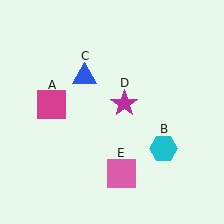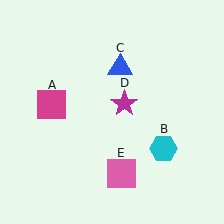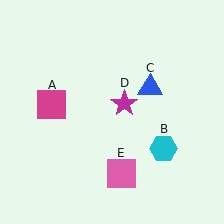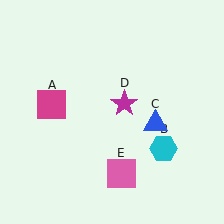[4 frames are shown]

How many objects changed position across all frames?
1 object changed position: blue triangle (object C).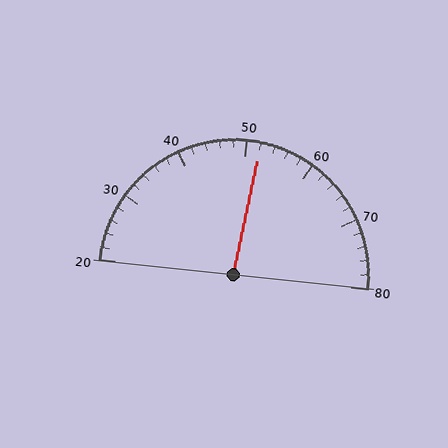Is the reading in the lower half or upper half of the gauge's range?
The reading is in the upper half of the range (20 to 80).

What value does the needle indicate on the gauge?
The needle indicates approximately 52.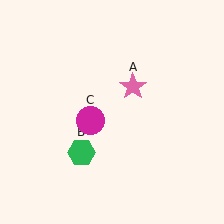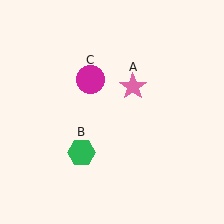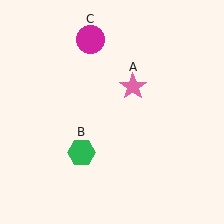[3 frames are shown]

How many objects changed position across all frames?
1 object changed position: magenta circle (object C).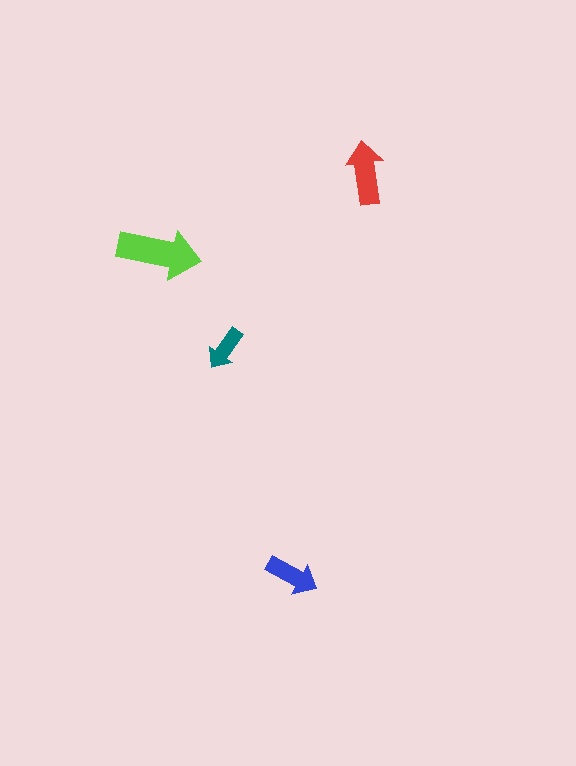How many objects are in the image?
There are 4 objects in the image.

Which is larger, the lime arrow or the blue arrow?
The lime one.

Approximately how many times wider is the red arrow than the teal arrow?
About 1.5 times wider.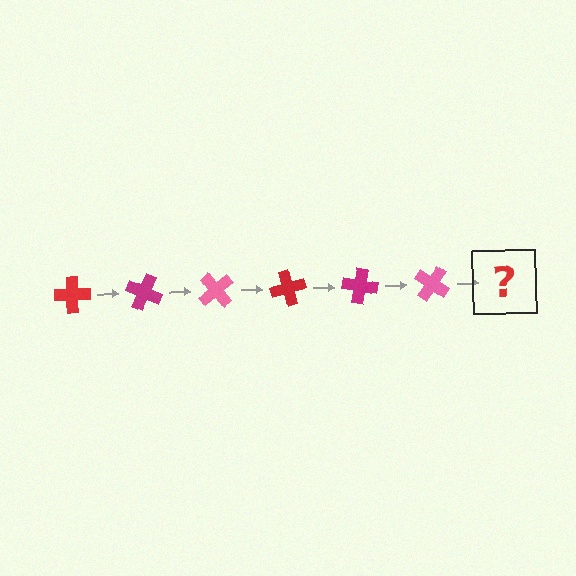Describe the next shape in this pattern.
It should be a red cross, rotated 150 degrees from the start.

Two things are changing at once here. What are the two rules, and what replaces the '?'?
The two rules are that it rotates 25 degrees each step and the color cycles through red, magenta, and pink. The '?' should be a red cross, rotated 150 degrees from the start.